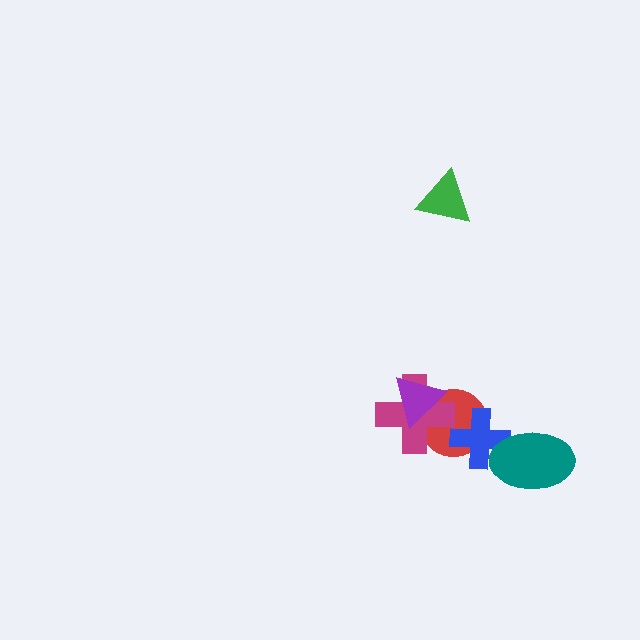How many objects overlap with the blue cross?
2 objects overlap with the blue cross.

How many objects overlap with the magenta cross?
2 objects overlap with the magenta cross.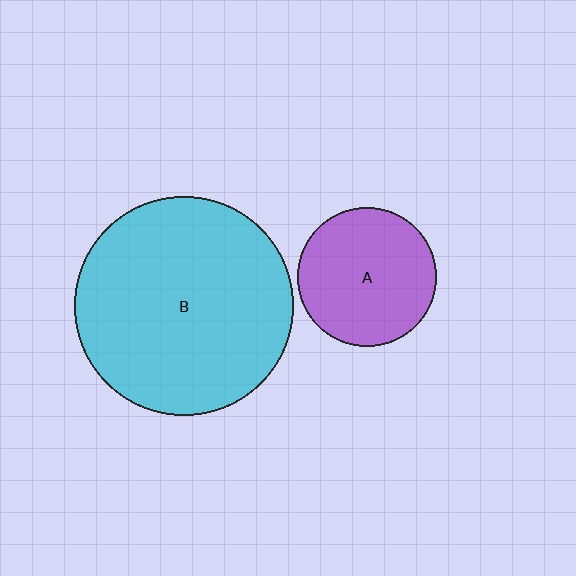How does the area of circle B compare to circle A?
Approximately 2.5 times.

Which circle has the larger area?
Circle B (cyan).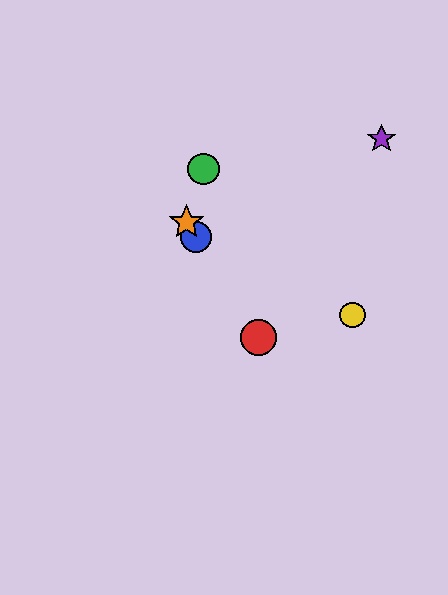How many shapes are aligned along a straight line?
3 shapes (the red circle, the blue circle, the orange star) are aligned along a straight line.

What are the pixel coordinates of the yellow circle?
The yellow circle is at (353, 315).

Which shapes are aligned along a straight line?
The red circle, the blue circle, the orange star are aligned along a straight line.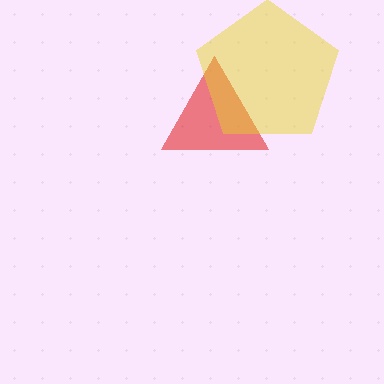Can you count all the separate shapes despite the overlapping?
Yes, there are 2 separate shapes.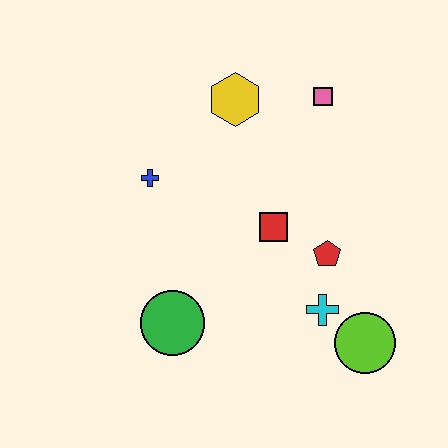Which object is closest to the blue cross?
The yellow hexagon is closest to the blue cross.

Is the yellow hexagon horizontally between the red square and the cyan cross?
No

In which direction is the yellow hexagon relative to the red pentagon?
The yellow hexagon is above the red pentagon.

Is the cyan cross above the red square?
No